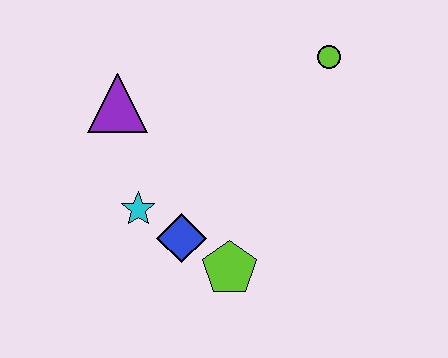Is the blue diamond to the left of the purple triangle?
No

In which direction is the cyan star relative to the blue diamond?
The cyan star is to the left of the blue diamond.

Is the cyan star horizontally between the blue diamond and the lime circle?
No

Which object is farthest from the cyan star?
The lime circle is farthest from the cyan star.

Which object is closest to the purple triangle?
The cyan star is closest to the purple triangle.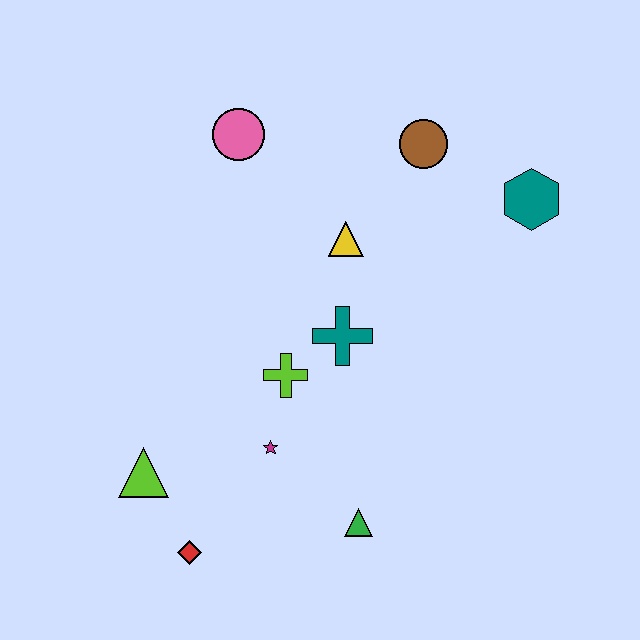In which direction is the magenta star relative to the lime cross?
The magenta star is below the lime cross.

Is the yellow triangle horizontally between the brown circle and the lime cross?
Yes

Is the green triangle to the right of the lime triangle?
Yes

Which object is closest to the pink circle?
The yellow triangle is closest to the pink circle.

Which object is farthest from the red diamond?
The teal hexagon is farthest from the red diamond.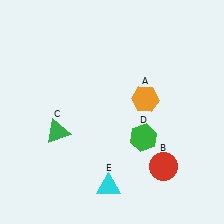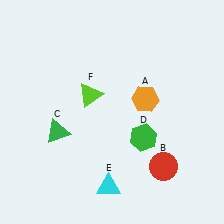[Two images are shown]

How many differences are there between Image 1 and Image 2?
There is 1 difference between the two images.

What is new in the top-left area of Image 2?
A lime triangle (F) was added in the top-left area of Image 2.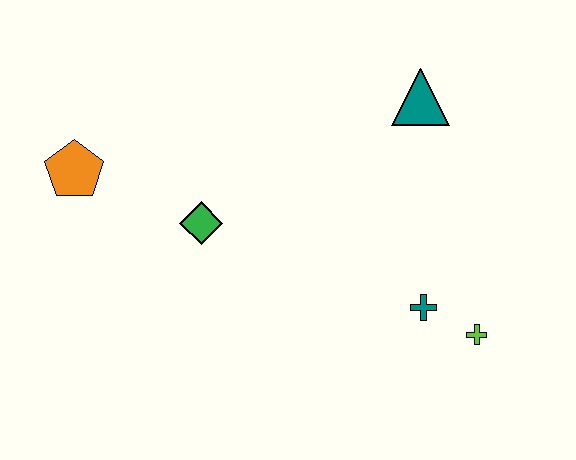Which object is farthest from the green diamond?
The lime cross is farthest from the green diamond.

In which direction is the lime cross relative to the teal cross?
The lime cross is to the right of the teal cross.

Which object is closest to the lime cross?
The teal cross is closest to the lime cross.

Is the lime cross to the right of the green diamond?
Yes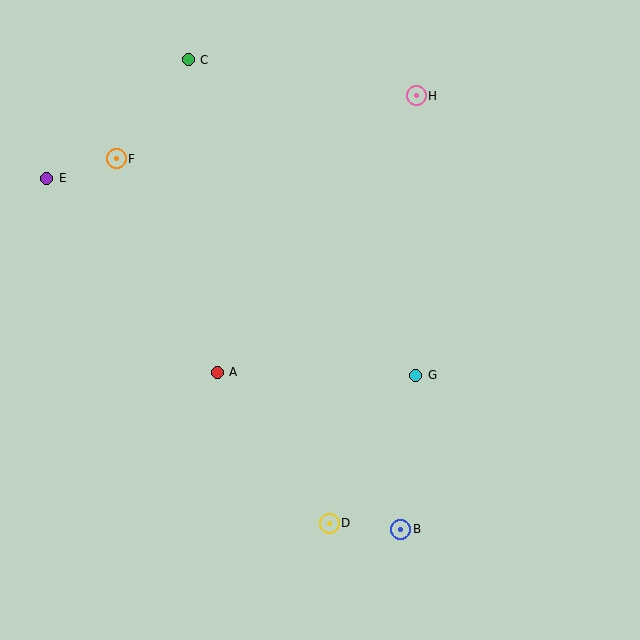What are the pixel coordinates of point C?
Point C is at (188, 60).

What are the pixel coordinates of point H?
Point H is at (416, 96).